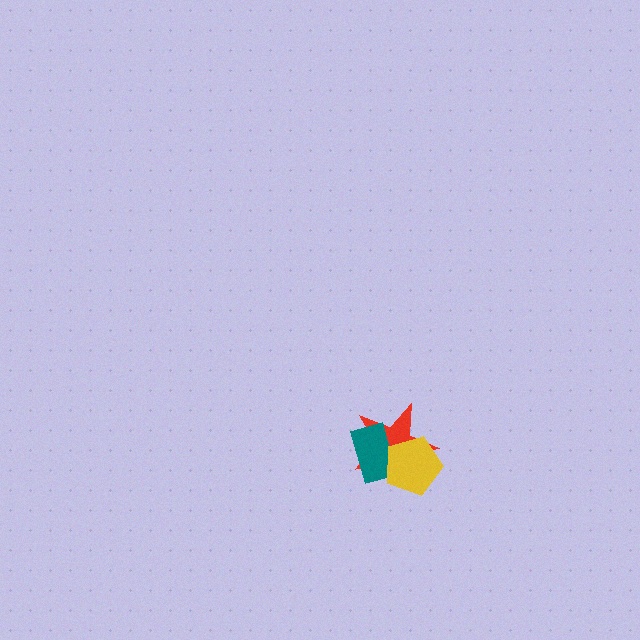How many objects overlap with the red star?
2 objects overlap with the red star.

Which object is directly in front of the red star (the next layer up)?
The teal rectangle is directly in front of the red star.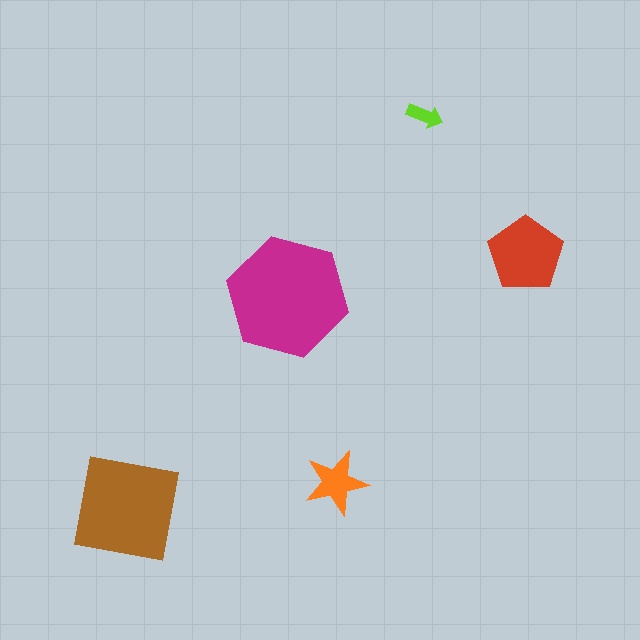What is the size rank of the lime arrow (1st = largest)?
5th.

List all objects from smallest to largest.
The lime arrow, the orange star, the red pentagon, the brown square, the magenta hexagon.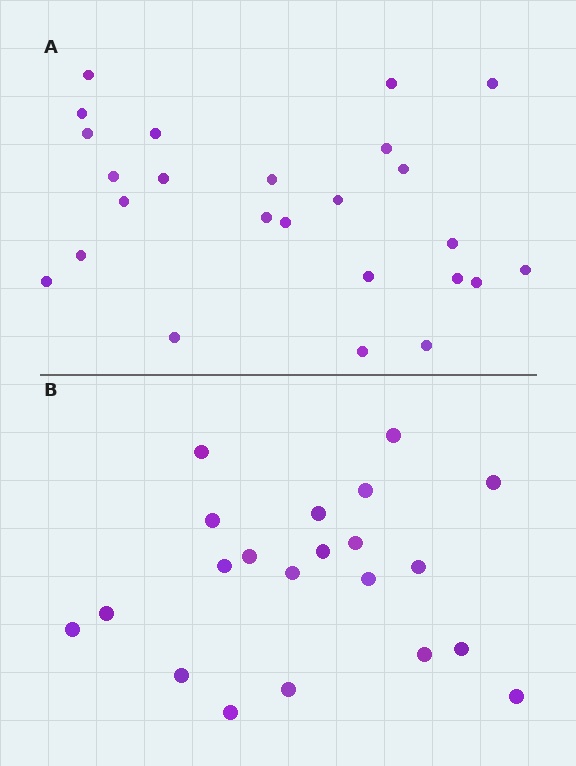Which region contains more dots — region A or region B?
Region A (the top region) has more dots.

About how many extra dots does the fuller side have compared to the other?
Region A has about 4 more dots than region B.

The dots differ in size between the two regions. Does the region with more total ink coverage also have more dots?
No. Region B has more total ink coverage because its dots are larger, but region A actually contains more individual dots. Total area can be misleading — the number of items is what matters here.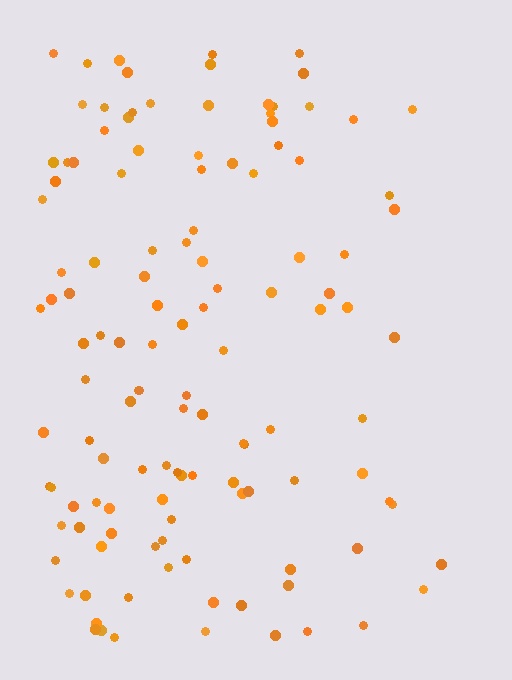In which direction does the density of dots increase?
From right to left, with the left side densest.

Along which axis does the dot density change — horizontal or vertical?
Horizontal.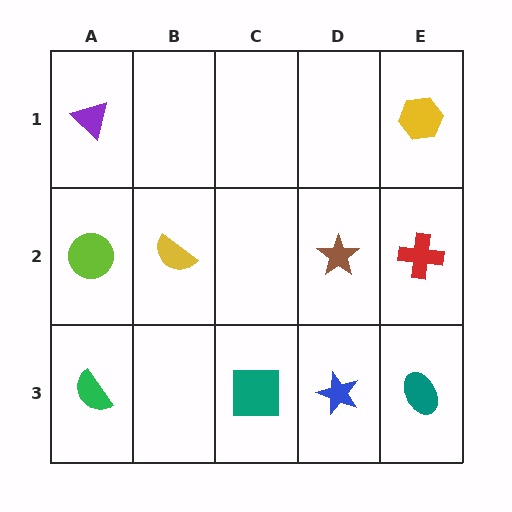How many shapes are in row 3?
4 shapes.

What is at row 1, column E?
A yellow hexagon.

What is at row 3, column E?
A teal ellipse.